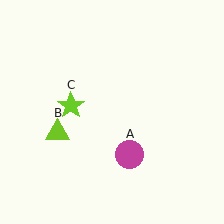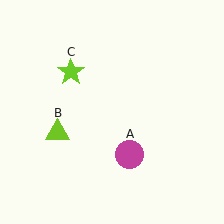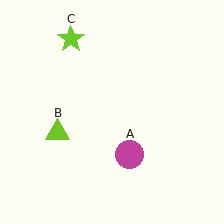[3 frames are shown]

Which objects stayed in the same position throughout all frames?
Magenta circle (object A) and lime triangle (object B) remained stationary.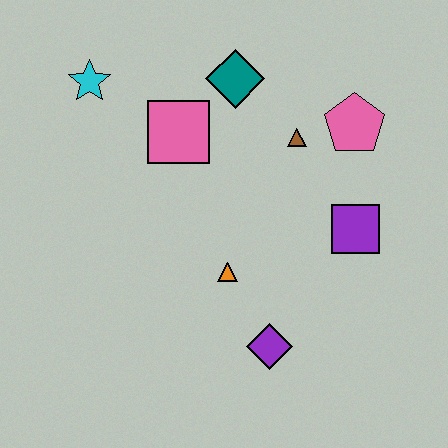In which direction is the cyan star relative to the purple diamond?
The cyan star is above the purple diamond.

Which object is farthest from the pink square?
The purple diamond is farthest from the pink square.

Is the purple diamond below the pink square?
Yes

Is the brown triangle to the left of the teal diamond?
No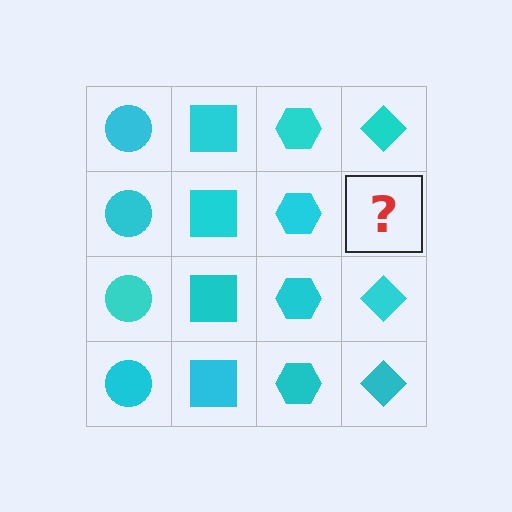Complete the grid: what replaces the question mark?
The question mark should be replaced with a cyan diamond.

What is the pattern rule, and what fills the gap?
The rule is that each column has a consistent shape. The gap should be filled with a cyan diamond.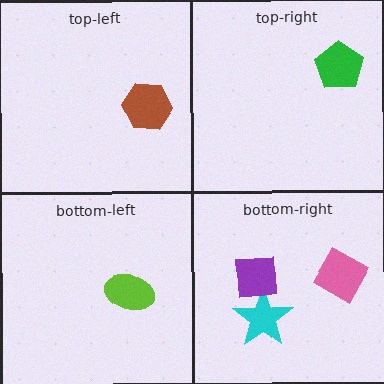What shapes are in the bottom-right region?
The cyan star, the pink square, the purple square.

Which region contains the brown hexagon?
The top-left region.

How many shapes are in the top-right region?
1.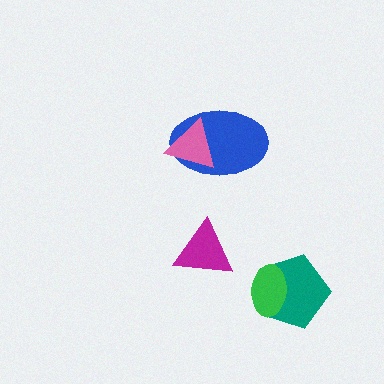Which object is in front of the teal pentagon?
The green ellipse is in front of the teal pentagon.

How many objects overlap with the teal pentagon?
1 object overlaps with the teal pentagon.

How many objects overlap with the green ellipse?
1 object overlaps with the green ellipse.